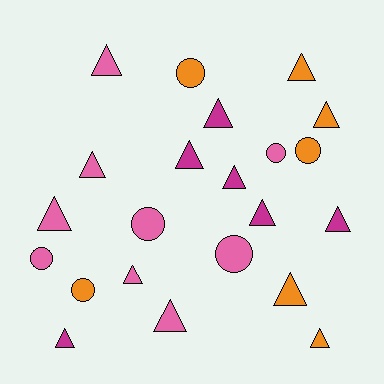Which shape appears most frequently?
Triangle, with 15 objects.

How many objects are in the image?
There are 22 objects.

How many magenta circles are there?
There are no magenta circles.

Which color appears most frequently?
Pink, with 9 objects.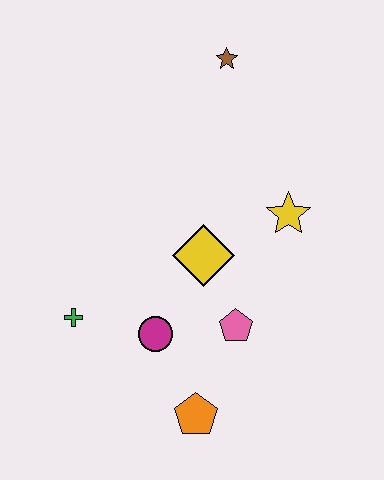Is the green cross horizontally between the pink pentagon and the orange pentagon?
No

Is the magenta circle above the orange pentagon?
Yes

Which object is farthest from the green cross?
The brown star is farthest from the green cross.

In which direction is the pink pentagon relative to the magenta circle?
The pink pentagon is to the right of the magenta circle.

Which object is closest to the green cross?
The magenta circle is closest to the green cross.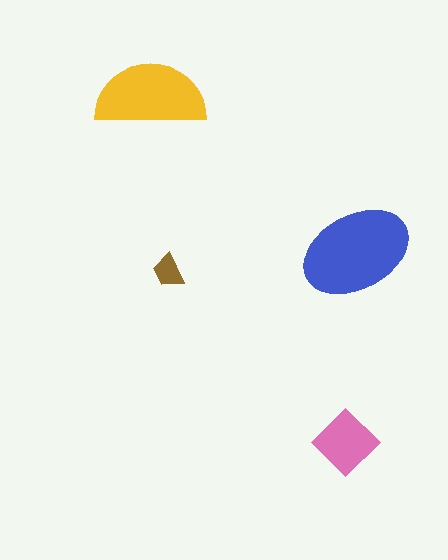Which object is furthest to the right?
The blue ellipse is rightmost.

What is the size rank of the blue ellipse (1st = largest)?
1st.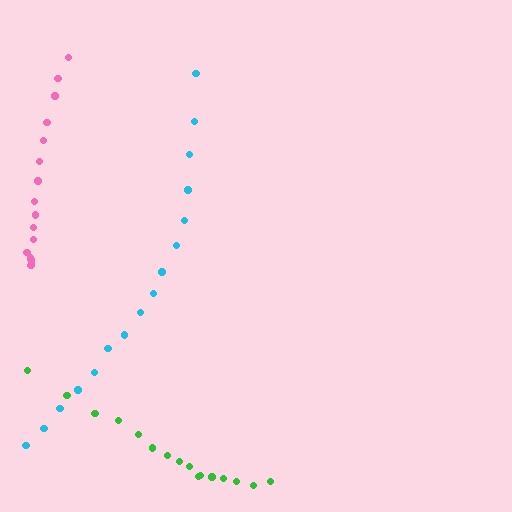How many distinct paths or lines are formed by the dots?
There are 3 distinct paths.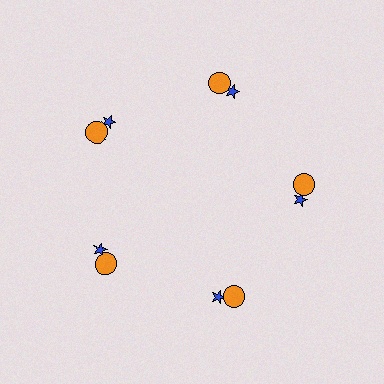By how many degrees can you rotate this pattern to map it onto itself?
The pattern maps onto itself every 72 degrees of rotation.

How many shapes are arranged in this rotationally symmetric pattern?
There are 10 shapes, arranged in 5 groups of 2.